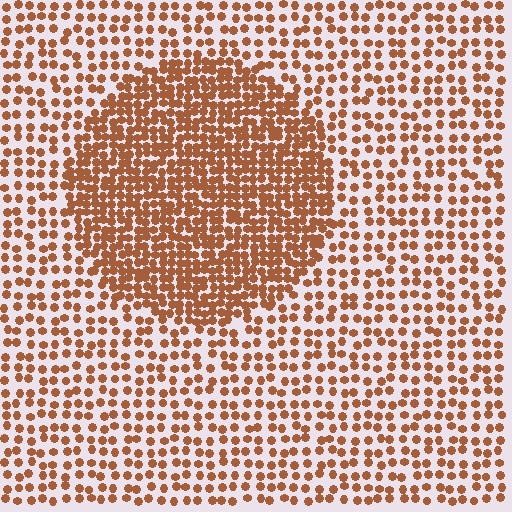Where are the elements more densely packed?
The elements are more densely packed inside the circle boundary.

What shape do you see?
I see a circle.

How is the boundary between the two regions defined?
The boundary is defined by a change in element density (approximately 2.1x ratio). All elements are the same color, size, and shape.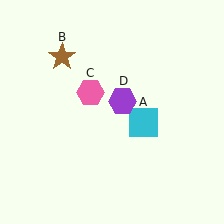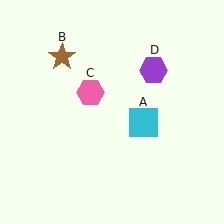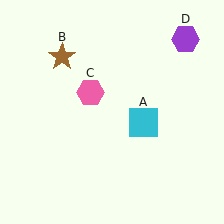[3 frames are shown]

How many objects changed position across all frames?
1 object changed position: purple hexagon (object D).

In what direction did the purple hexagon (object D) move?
The purple hexagon (object D) moved up and to the right.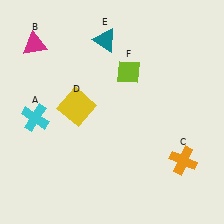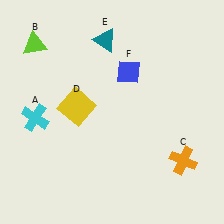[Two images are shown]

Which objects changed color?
B changed from magenta to lime. F changed from lime to blue.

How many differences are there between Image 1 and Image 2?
There are 2 differences between the two images.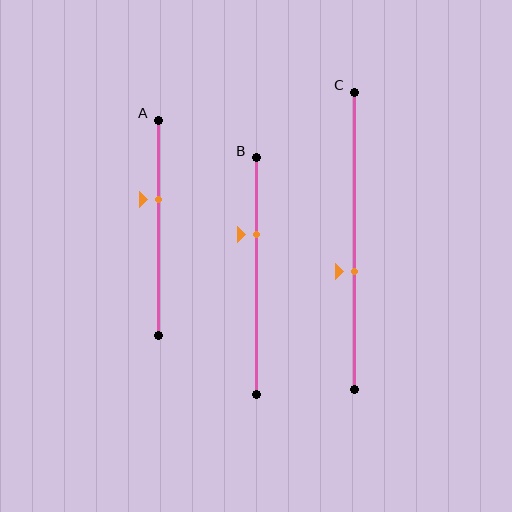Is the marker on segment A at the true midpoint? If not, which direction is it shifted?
No, the marker on segment A is shifted upward by about 13% of the segment length.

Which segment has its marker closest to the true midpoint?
Segment C has its marker closest to the true midpoint.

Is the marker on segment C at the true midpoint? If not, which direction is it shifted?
No, the marker on segment C is shifted downward by about 10% of the segment length.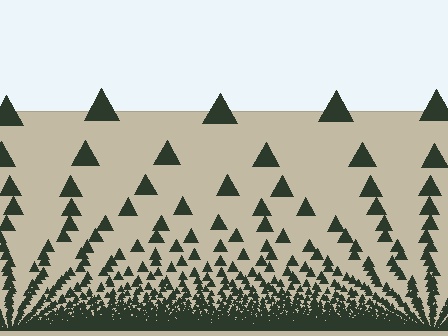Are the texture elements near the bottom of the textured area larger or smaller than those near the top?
Smaller. The gradient is inverted — elements near the bottom are smaller and denser.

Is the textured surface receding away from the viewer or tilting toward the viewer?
The surface appears to tilt toward the viewer. Texture elements get larger and sparser toward the top.